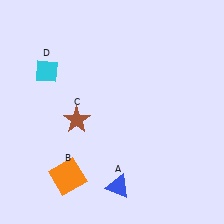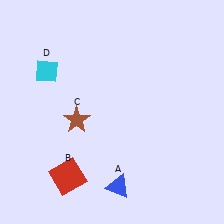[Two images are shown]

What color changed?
The square (B) changed from orange in Image 1 to red in Image 2.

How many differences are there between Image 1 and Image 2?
There is 1 difference between the two images.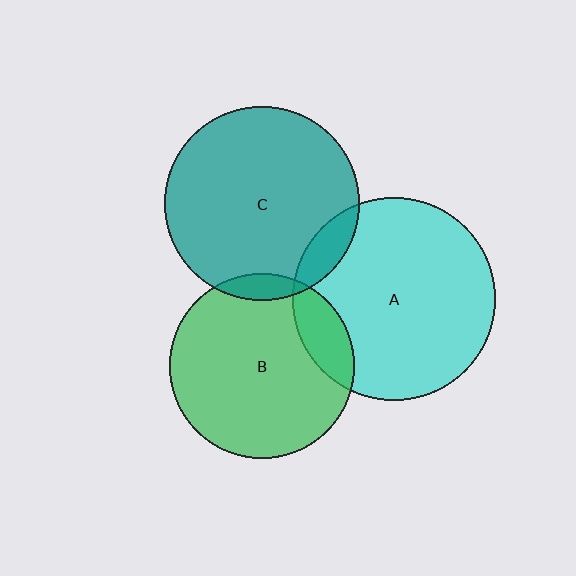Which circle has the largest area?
Circle A (cyan).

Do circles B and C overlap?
Yes.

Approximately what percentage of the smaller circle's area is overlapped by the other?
Approximately 5%.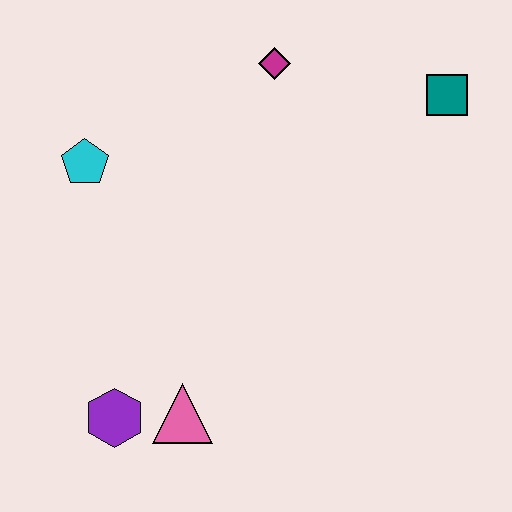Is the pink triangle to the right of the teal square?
No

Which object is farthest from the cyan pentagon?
The teal square is farthest from the cyan pentagon.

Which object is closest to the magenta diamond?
The teal square is closest to the magenta diamond.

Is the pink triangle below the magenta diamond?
Yes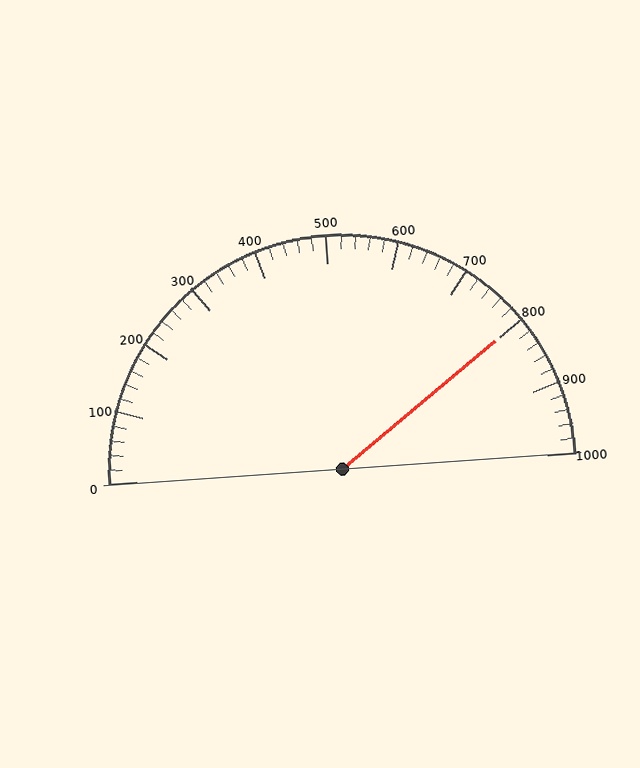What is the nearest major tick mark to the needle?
The nearest major tick mark is 800.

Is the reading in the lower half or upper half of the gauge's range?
The reading is in the upper half of the range (0 to 1000).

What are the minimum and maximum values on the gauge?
The gauge ranges from 0 to 1000.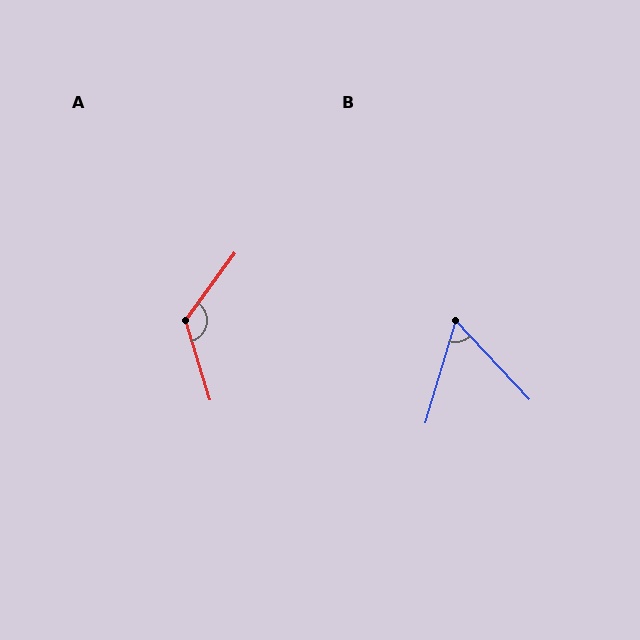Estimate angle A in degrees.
Approximately 126 degrees.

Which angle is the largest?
A, at approximately 126 degrees.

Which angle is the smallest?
B, at approximately 60 degrees.